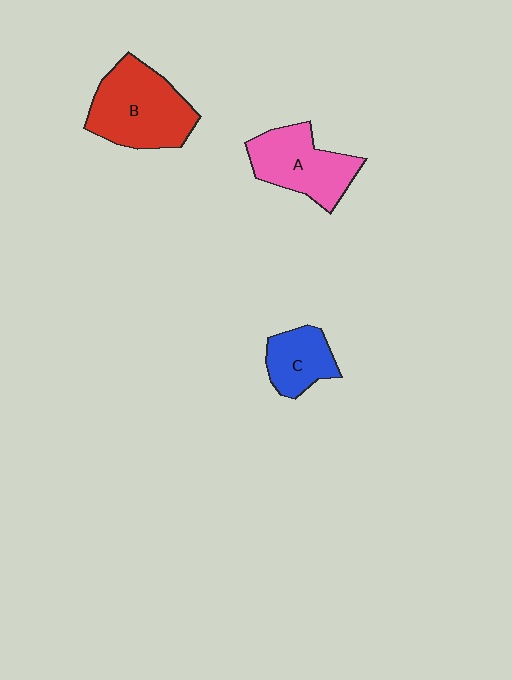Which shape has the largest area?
Shape B (red).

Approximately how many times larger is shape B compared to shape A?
Approximately 1.2 times.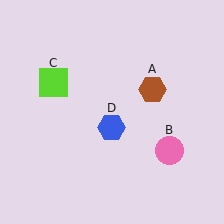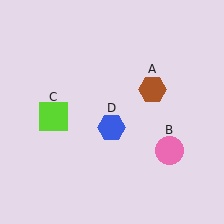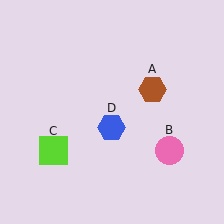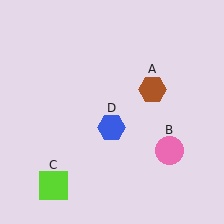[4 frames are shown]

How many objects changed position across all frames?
1 object changed position: lime square (object C).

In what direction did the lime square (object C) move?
The lime square (object C) moved down.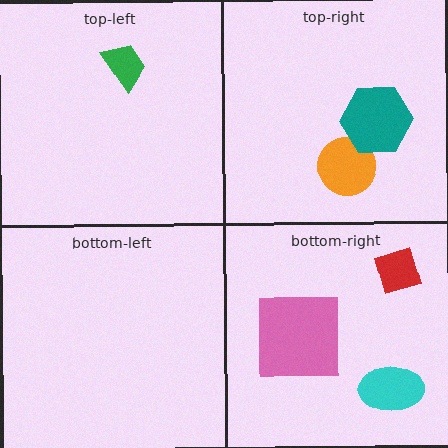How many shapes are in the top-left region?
1.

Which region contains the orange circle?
The top-right region.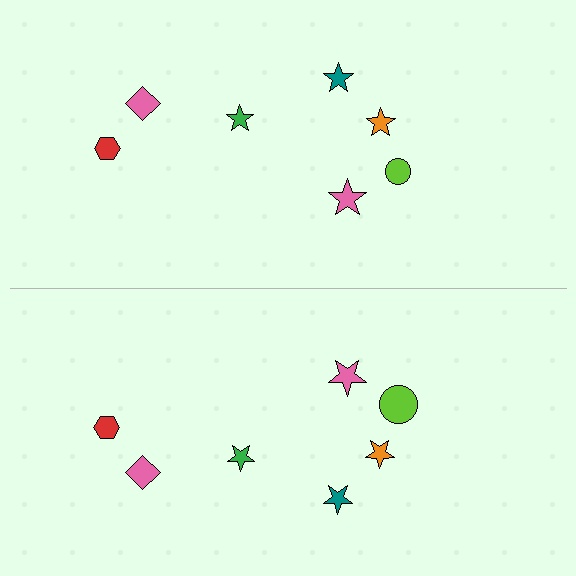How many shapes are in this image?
There are 14 shapes in this image.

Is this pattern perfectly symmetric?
No, the pattern is not perfectly symmetric. The lime circle on the bottom side has a different size than its mirror counterpart.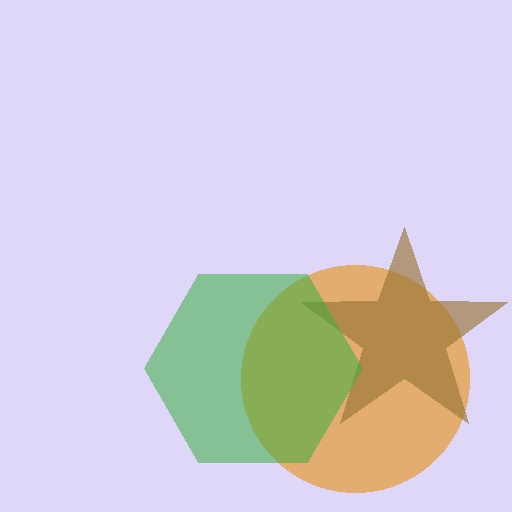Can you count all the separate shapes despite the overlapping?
Yes, there are 3 separate shapes.